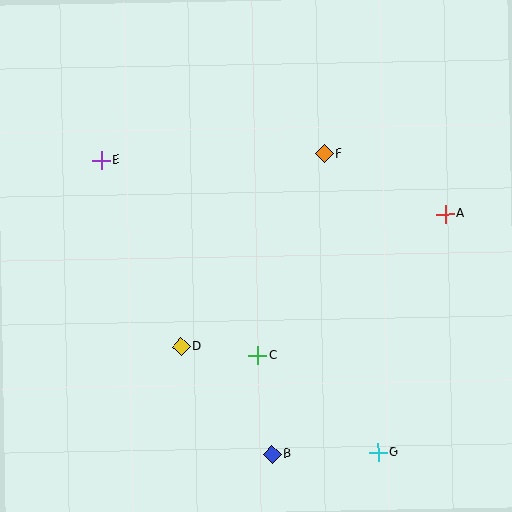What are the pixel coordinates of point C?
Point C is at (257, 355).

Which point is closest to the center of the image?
Point C at (257, 355) is closest to the center.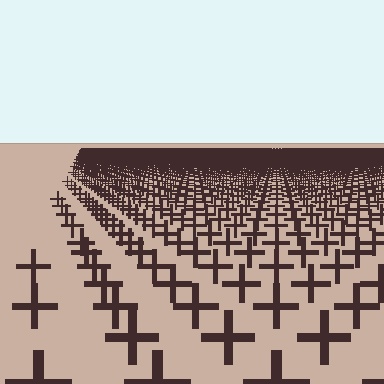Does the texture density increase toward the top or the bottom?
Density increases toward the top.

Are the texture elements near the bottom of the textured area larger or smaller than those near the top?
Larger. Near the bottom, elements are closer to the viewer and appear at a bigger on-screen size.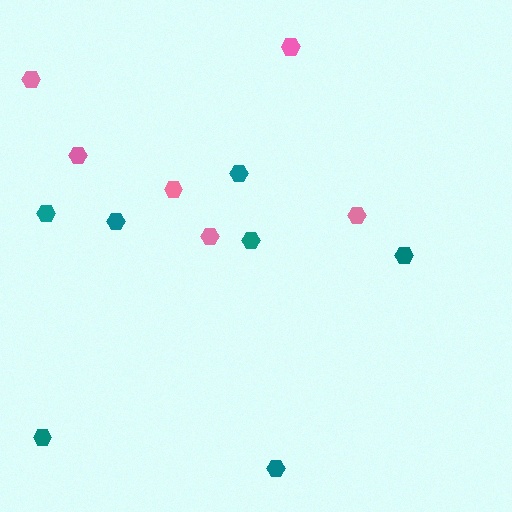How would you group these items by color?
There are 2 groups: one group of teal hexagons (7) and one group of pink hexagons (6).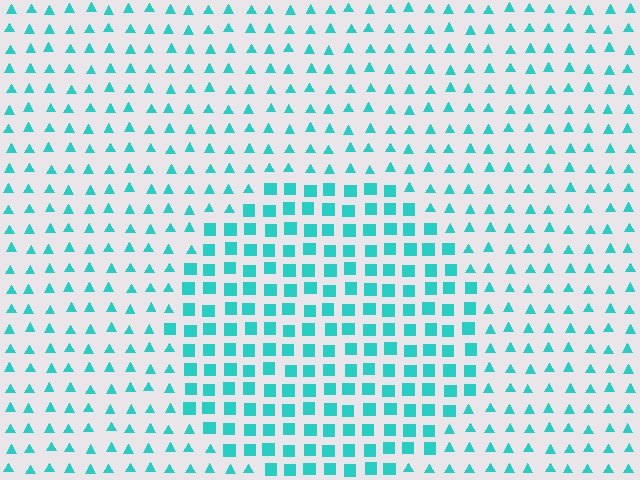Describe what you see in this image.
The image is filled with small cyan elements arranged in a uniform grid. A circle-shaped region contains squares, while the surrounding area contains triangles. The boundary is defined purely by the change in element shape.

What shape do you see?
I see a circle.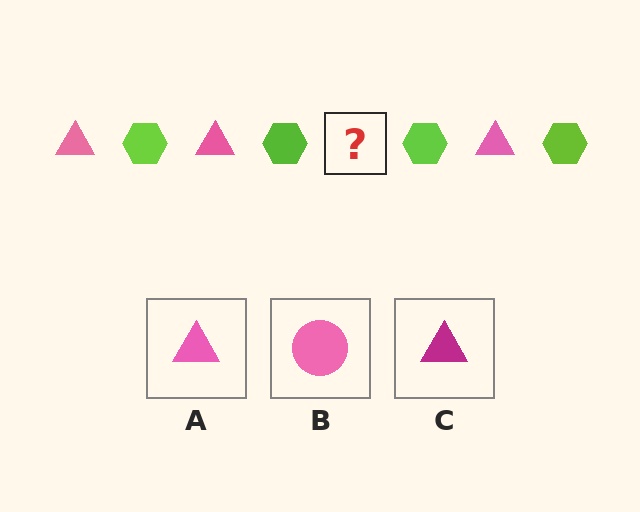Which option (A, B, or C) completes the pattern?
A.